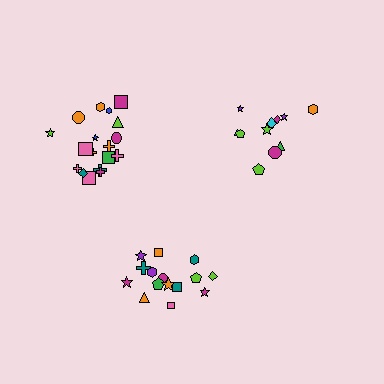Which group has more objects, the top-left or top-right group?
The top-left group.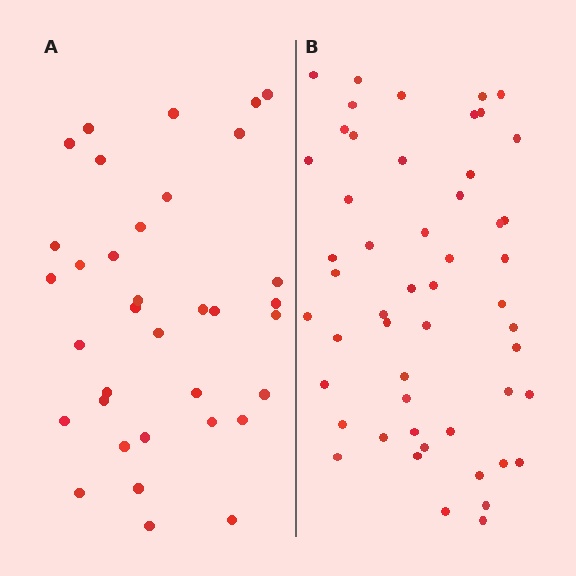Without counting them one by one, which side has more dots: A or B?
Region B (the right region) has more dots.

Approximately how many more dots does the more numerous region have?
Region B has approximately 15 more dots than region A.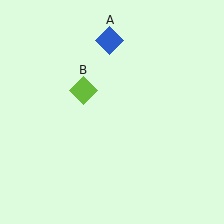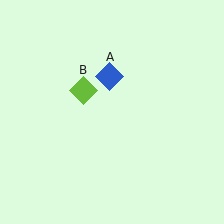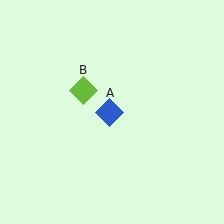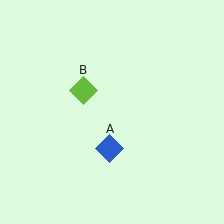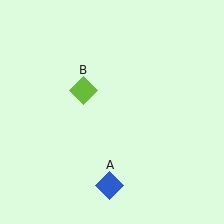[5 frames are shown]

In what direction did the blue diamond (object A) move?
The blue diamond (object A) moved down.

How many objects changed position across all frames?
1 object changed position: blue diamond (object A).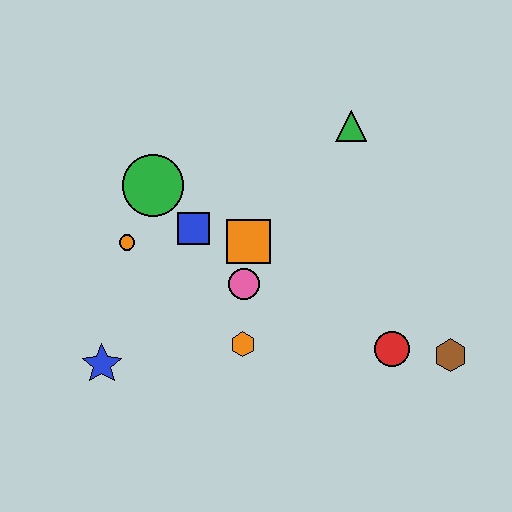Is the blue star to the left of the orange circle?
Yes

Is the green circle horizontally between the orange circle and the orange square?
Yes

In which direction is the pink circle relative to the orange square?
The pink circle is below the orange square.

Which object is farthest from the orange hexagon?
The green triangle is farthest from the orange hexagon.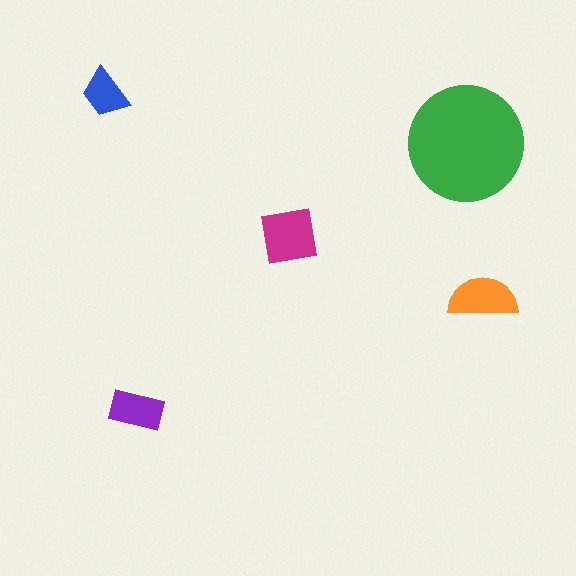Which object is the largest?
The green circle.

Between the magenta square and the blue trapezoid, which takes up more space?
The magenta square.